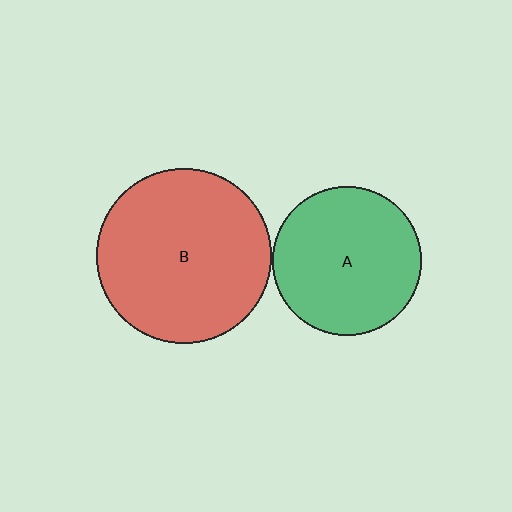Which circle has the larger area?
Circle B (red).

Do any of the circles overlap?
No, none of the circles overlap.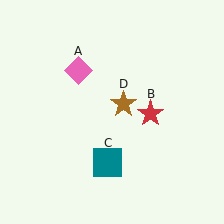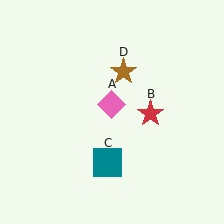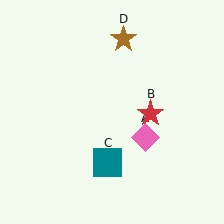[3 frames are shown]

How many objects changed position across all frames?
2 objects changed position: pink diamond (object A), brown star (object D).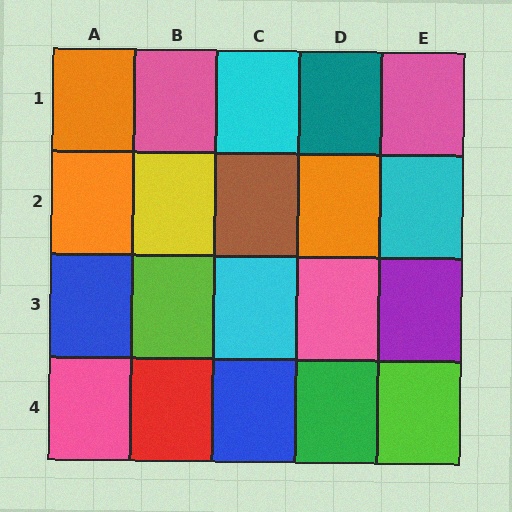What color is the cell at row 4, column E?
Lime.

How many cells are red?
1 cell is red.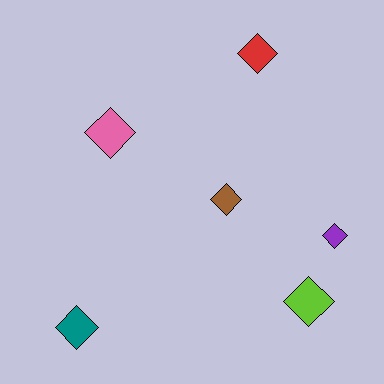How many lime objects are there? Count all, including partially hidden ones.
There is 1 lime object.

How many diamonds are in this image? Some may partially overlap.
There are 6 diamonds.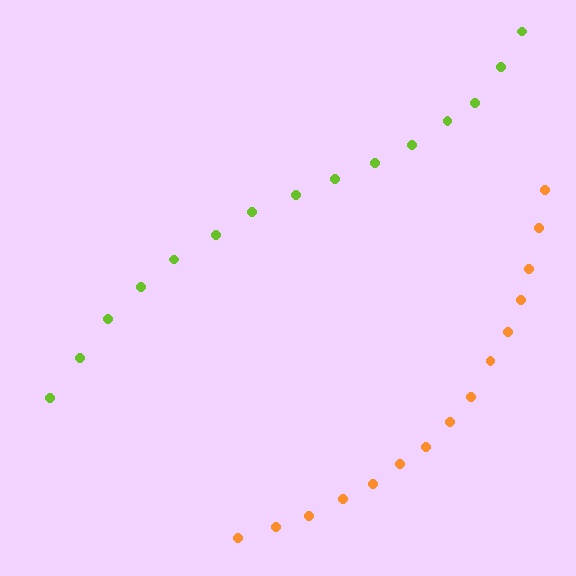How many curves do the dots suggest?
There are 2 distinct paths.